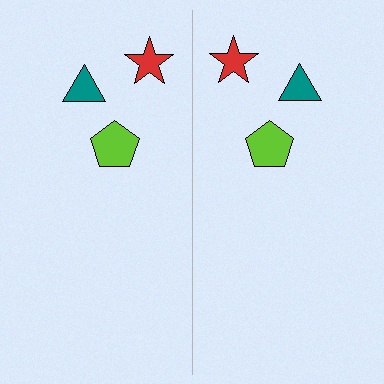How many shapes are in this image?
There are 6 shapes in this image.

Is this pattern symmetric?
Yes, this pattern has bilateral (reflection) symmetry.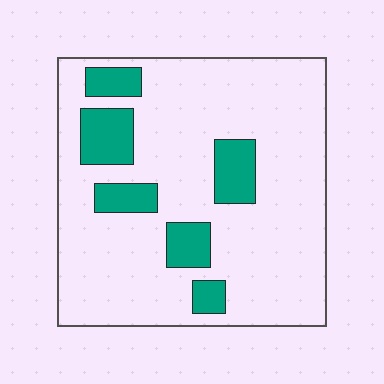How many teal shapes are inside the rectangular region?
6.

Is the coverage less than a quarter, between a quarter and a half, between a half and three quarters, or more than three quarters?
Less than a quarter.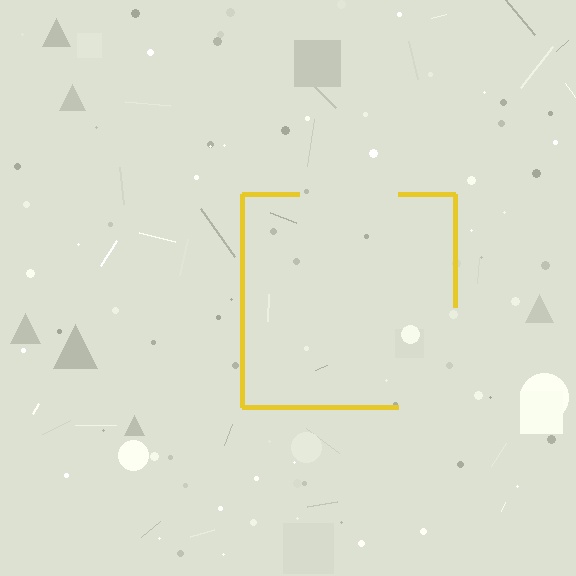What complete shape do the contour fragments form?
The contour fragments form a square.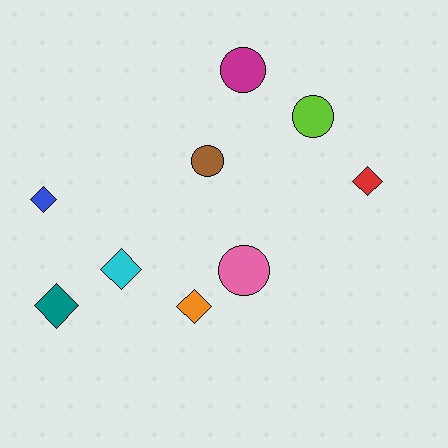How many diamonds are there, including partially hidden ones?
There are 5 diamonds.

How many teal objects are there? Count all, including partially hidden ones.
There is 1 teal object.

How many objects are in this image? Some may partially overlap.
There are 9 objects.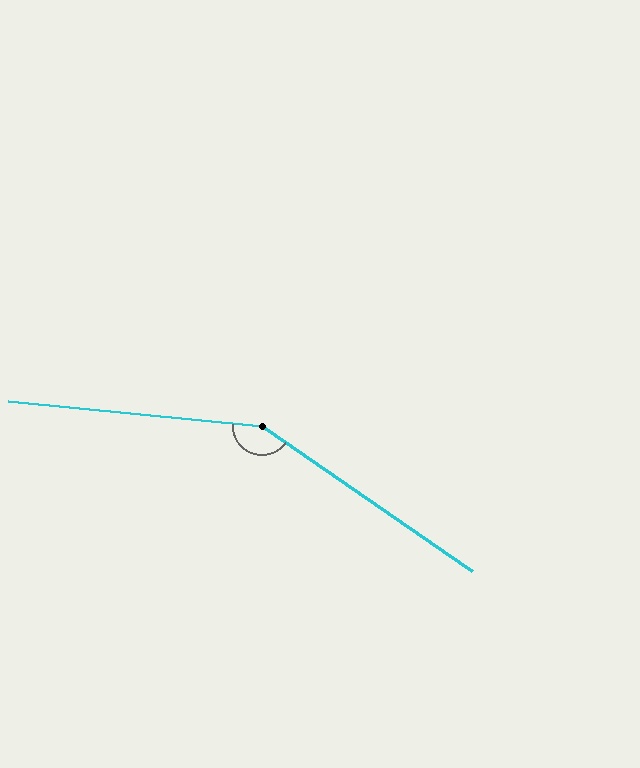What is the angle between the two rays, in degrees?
Approximately 151 degrees.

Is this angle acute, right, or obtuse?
It is obtuse.